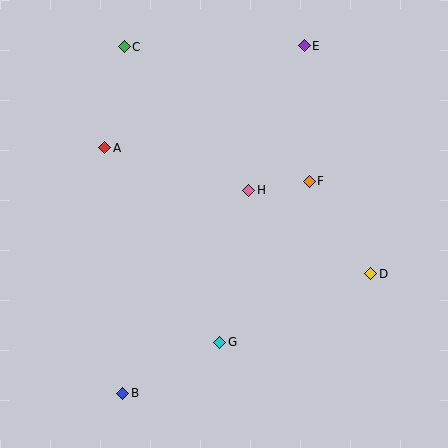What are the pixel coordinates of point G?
Point G is at (220, 342).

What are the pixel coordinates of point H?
Point H is at (249, 190).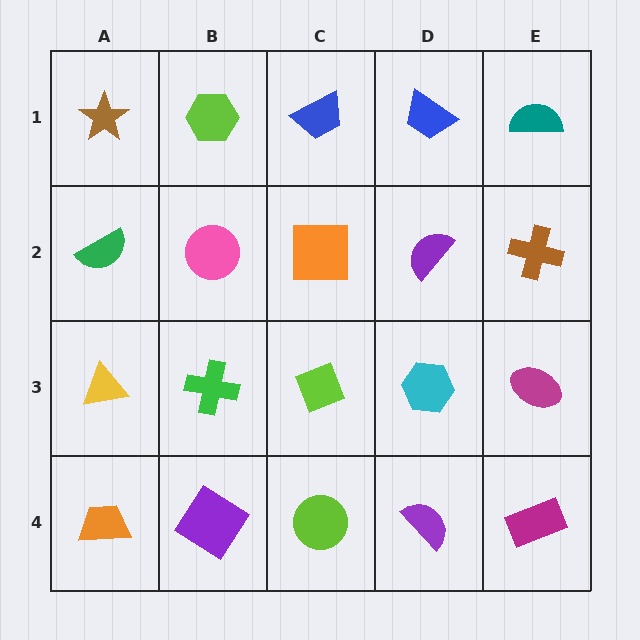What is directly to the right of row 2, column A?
A pink circle.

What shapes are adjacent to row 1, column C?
An orange square (row 2, column C), a lime hexagon (row 1, column B), a blue trapezoid (row 1, column D).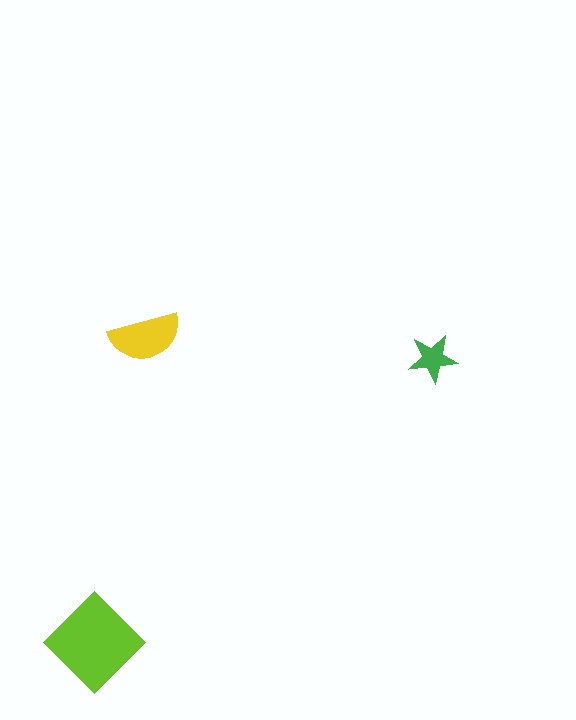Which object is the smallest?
The green star.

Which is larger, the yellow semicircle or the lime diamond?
The lime diamond.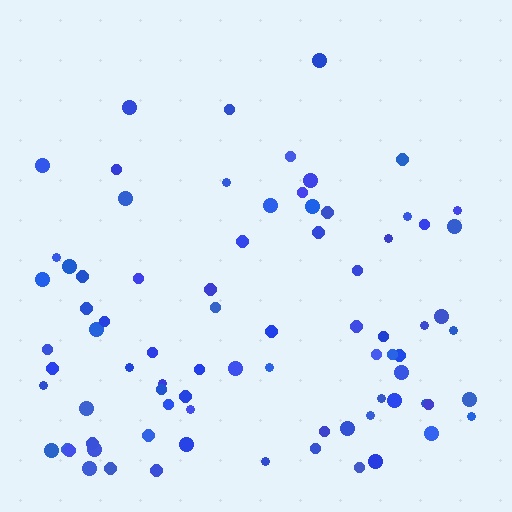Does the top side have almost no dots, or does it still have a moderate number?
Still a moderate number, just noticeably fewer than the bottom.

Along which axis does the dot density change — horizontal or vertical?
Vertical.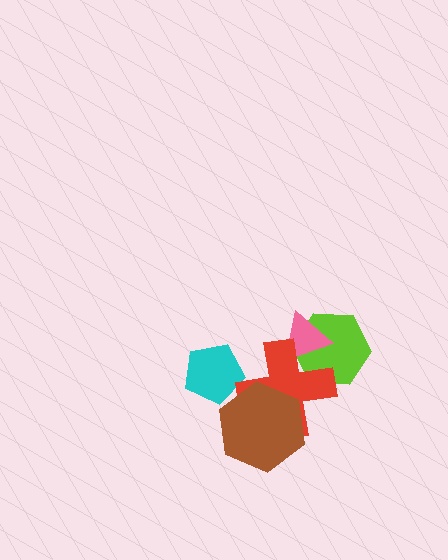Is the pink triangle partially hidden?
Yes, it is partially covered by another shape.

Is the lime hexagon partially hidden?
Yes, it is partially covered by another shape.